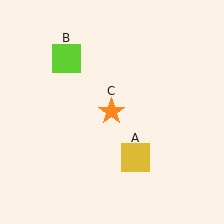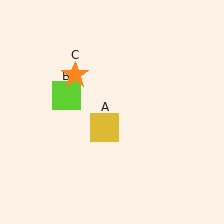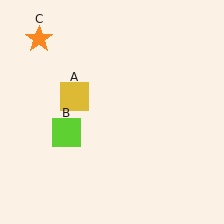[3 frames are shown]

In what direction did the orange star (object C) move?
The orange star (object C) moved up and to the left.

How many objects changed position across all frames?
3 objects changed position: yellow square (object A), lime square (object B), orange star (object C).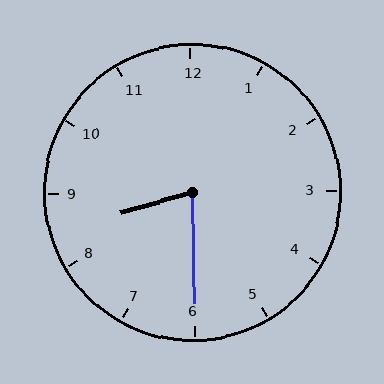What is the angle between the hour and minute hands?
Approximately 75 degrees.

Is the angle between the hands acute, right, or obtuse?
It is acute.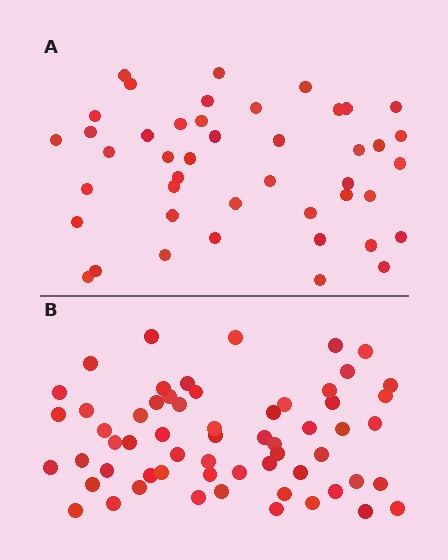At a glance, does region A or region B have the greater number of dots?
Region B (the bottom region) has more dots.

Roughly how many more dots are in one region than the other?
Region B has approximately 15 more dots than region A.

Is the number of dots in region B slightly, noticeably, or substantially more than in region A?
Region B has noticeably more, but not dramatically so. The ratio is roughly 1.4 to 1.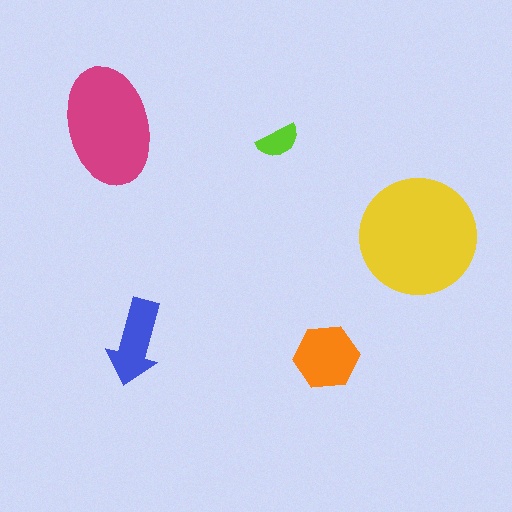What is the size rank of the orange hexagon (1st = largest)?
3rd.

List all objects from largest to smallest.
The yellow circle, the magenta ellipse, the orange hexagon, the blue arrow, the lime semicircle.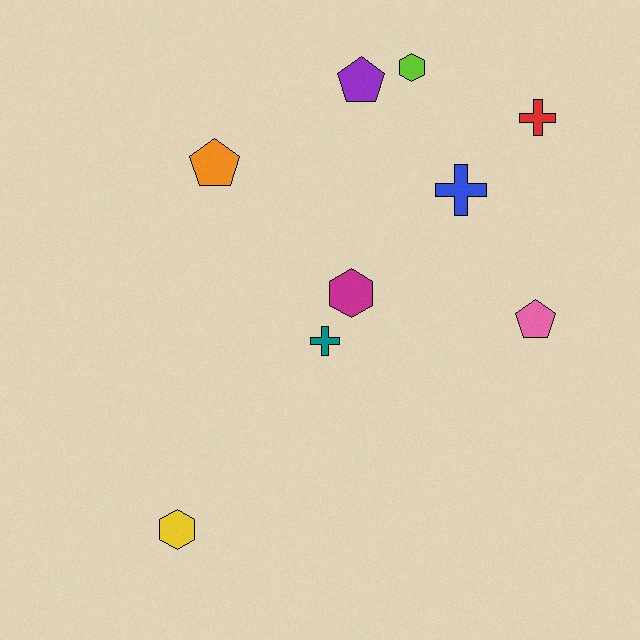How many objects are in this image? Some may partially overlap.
There are 9 objects.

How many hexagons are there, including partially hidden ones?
There are 3 hexagons.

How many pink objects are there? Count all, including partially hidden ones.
There is 1 pink object.